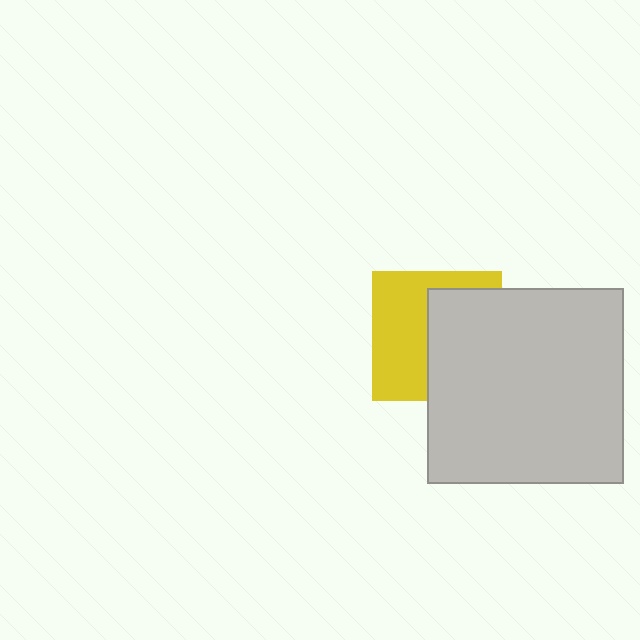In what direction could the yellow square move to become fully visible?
The yellow square could move left. That would shift it out from behind the light gray square entirely.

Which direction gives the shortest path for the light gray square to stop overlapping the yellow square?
Moving right gives the shortest separation.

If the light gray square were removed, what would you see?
You would see the complete yellow square.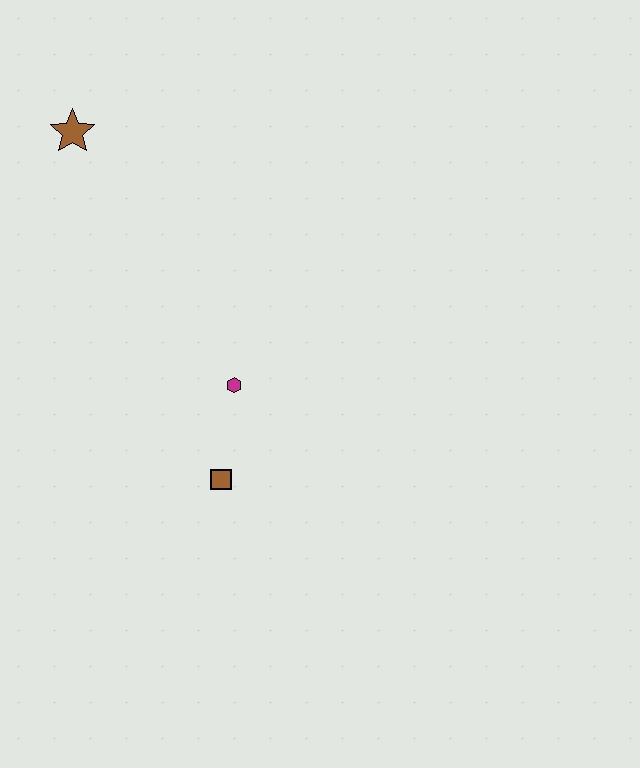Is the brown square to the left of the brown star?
No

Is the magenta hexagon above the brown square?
Yes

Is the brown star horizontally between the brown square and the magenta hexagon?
No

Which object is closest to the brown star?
The magenta hexagon is closest to the brown star.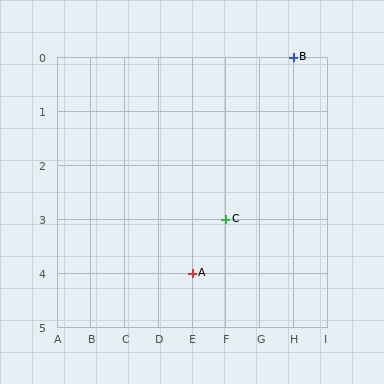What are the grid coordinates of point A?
Point A is at grid coordinates (E, 4).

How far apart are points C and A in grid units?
Points C and A are 1 column and 1 row apart (about 1.4 grid units diagonally).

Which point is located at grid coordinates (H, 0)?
Point B is at (H, 0).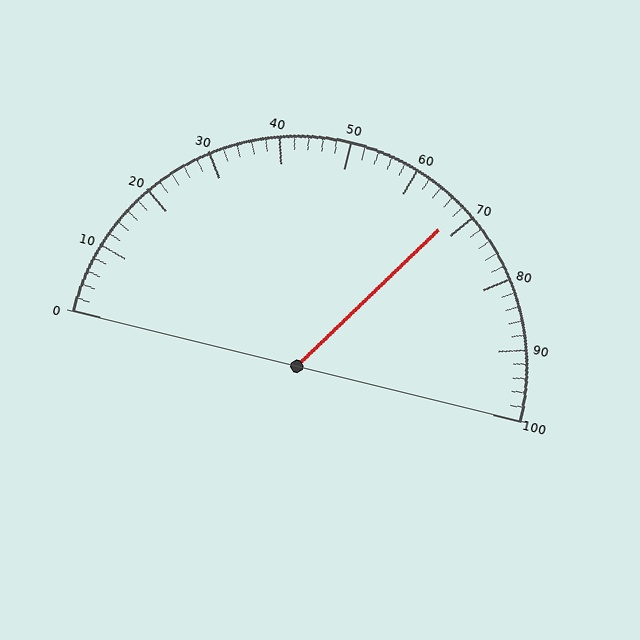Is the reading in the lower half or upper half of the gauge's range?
The reading is in the upper half of the range (0 to 100).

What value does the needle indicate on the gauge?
The needle indicates approximately 68.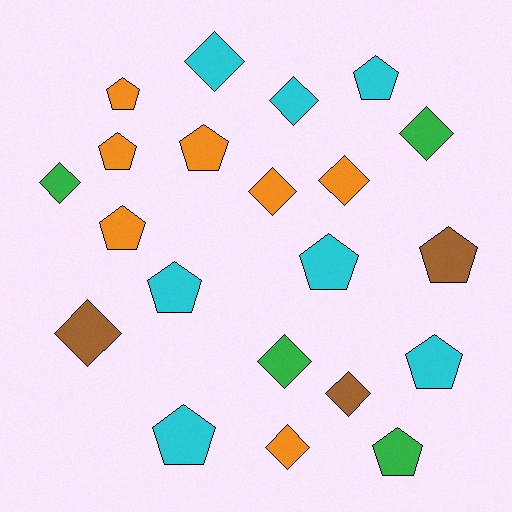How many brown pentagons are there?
There is 1 brown pentagon.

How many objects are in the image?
There are 21 objects.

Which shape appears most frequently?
Pentagon, with 11 objects.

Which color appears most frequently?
Orange, with 7 objects.